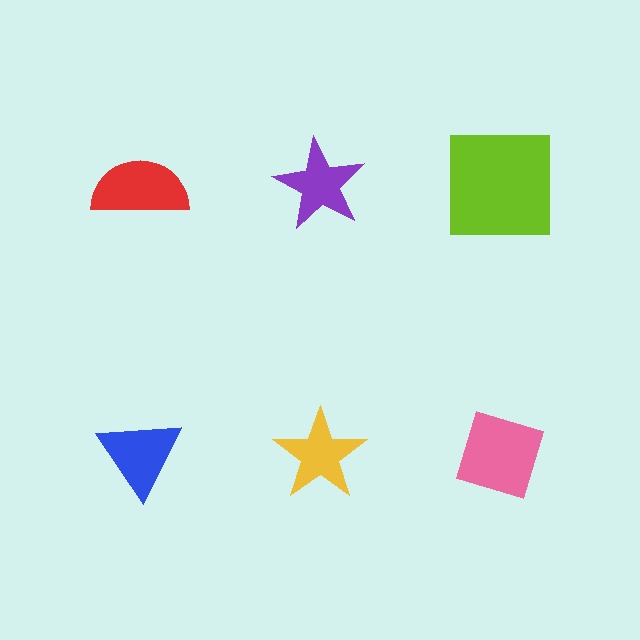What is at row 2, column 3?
A pink diamond.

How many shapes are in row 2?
3 shapes.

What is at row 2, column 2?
A yellow star.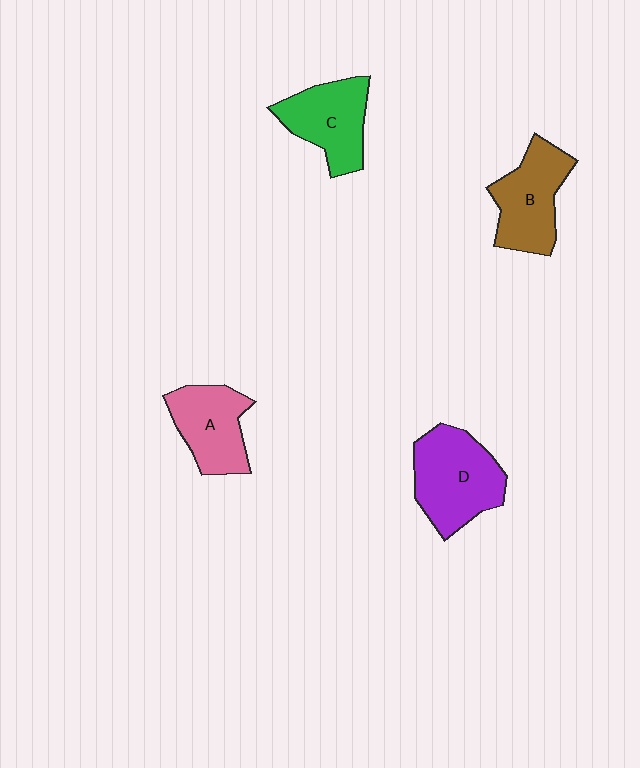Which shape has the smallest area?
Shape A (pink).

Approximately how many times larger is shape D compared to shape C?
Approximately 1.3 times.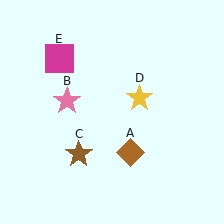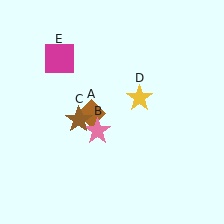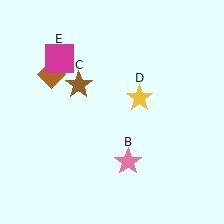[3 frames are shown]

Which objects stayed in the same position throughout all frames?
Yellow star (object D) and magenta square (object E) remained stationary.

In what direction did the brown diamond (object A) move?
The brown diamond (object A) moved up and to the left.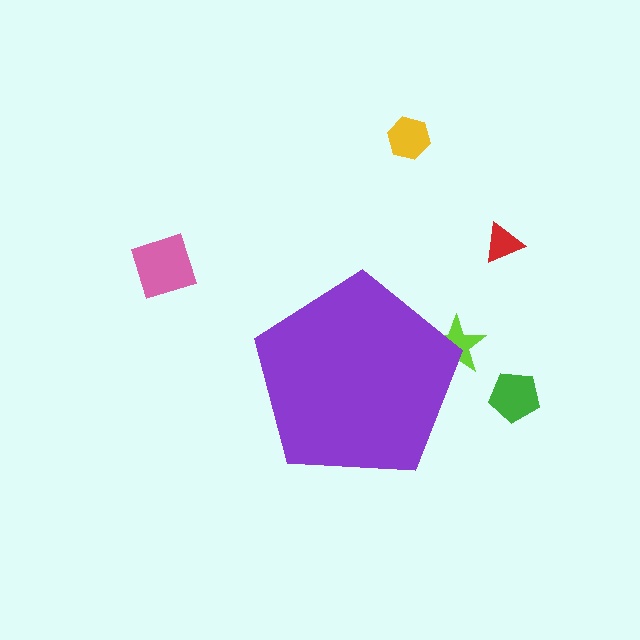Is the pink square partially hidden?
No, the pink square is fully visible.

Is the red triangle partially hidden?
No, the red triangle is fully visible.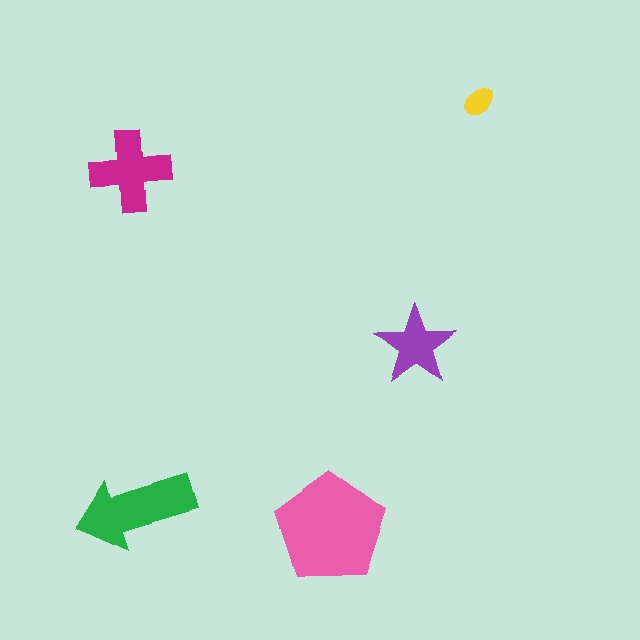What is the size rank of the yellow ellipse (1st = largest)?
5th.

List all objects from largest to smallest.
The pink pentagon, the green arrow, the magenta cross, the purple star, the yellow ellipse.